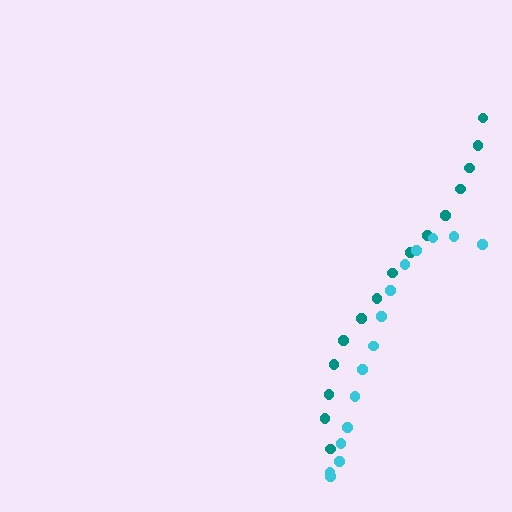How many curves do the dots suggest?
There are 2 distinct paths.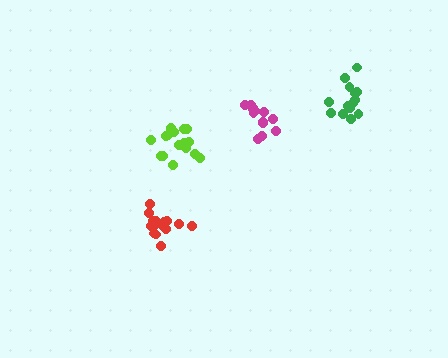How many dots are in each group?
Group 1: 15 dots, Group 2: 13 dots, Group 3: 16 dots, Group 4: 15 dots (59 total).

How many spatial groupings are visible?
There are 4 spatial groupings.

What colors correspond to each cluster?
The clusters are colored: red, magenta, lime, green.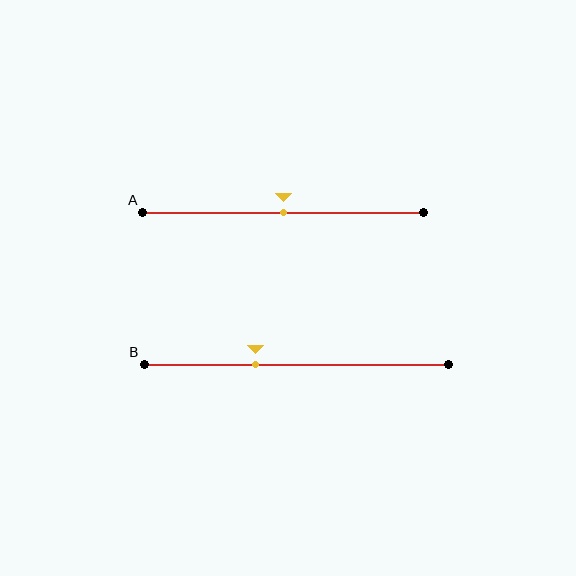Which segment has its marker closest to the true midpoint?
Segment A has its marker closest to the true midpoint.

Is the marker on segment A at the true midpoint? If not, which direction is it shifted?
Yes, the marker on segment A is at the true midpoint.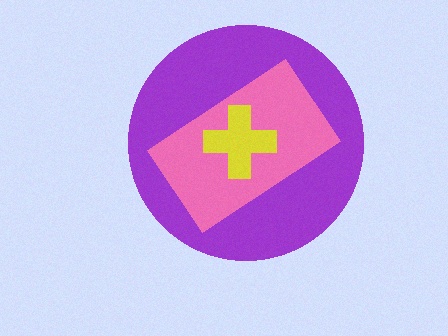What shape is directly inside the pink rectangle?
The yellow cross.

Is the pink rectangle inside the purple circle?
Yes.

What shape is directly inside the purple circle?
The pink rectangle.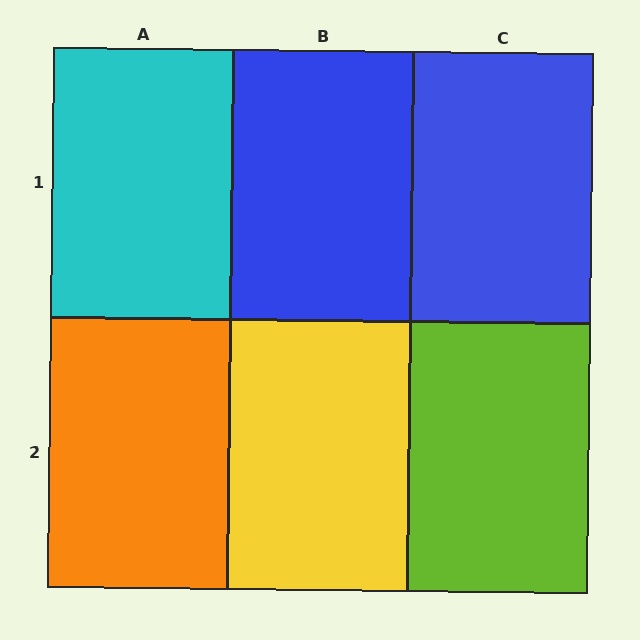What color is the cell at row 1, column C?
Blue.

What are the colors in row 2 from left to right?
Orange, yellow, lime.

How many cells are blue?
2 cells are blue.